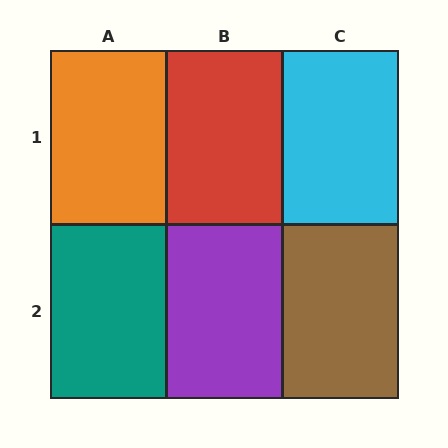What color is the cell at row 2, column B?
Purple.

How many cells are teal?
1 cell is teal.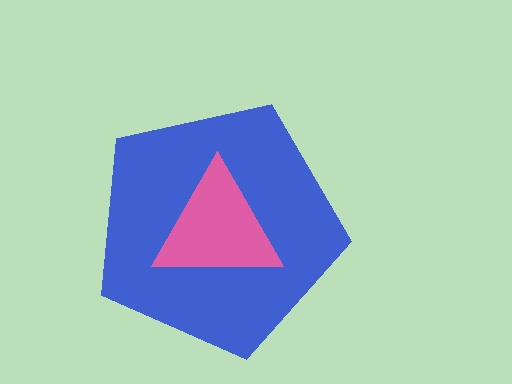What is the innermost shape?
The pink triangle.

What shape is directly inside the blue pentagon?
The pink triangle.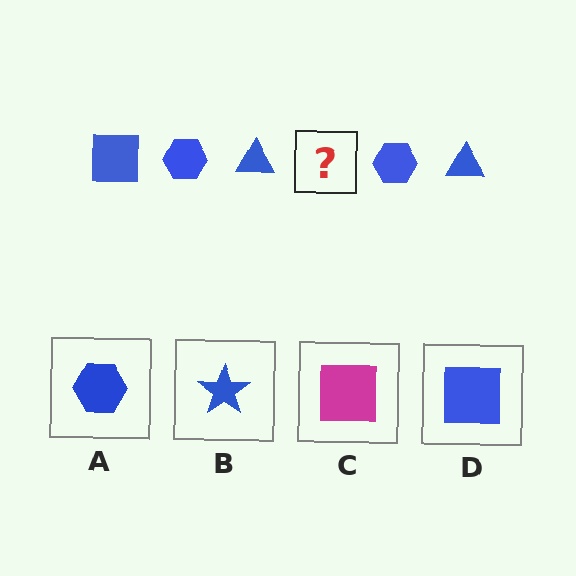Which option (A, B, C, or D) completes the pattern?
D.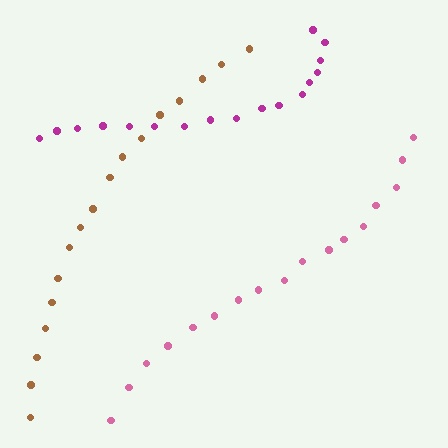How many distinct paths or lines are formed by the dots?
There are 3 distinct paths.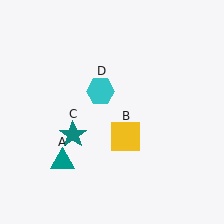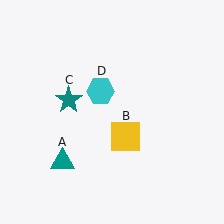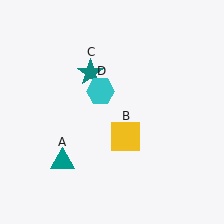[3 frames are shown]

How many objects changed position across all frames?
1 object changed position: teal star (object C).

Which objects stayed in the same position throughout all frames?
Teal triangle (object A) and yellow square (object B) and cyan hexagon (object D) remained stationary.